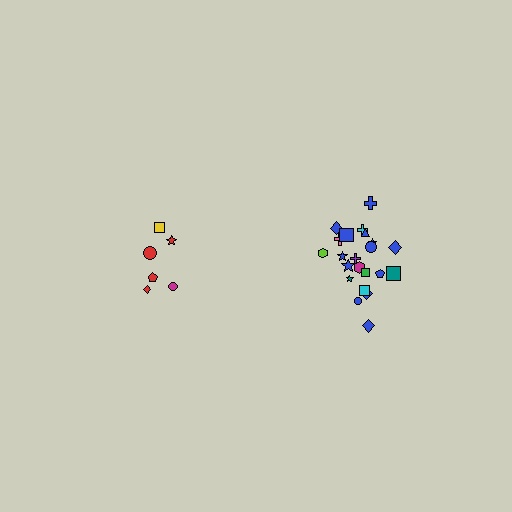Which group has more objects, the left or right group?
The right group.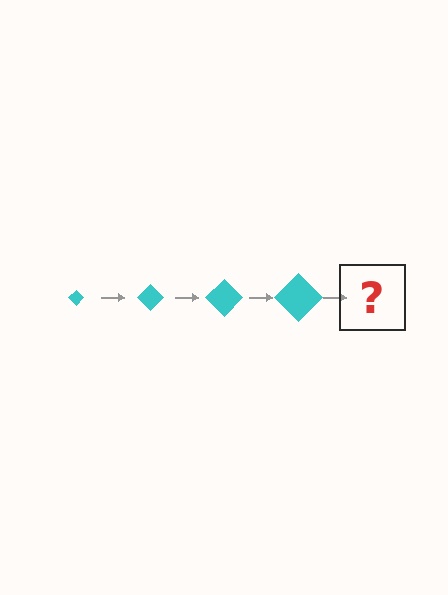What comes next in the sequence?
The next element should be a cyan diamond, larger than the previous one.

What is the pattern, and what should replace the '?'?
The pattern is that the diamond gets progressively larger each step. The '?' should be a cyan diamond, larger than the previous one.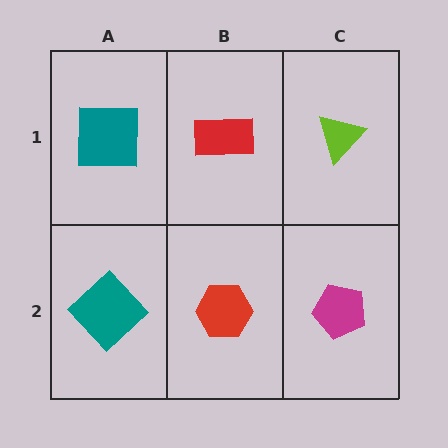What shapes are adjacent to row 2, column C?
A lime triangle (row 1, column C), a red hexagon (row 2, column B).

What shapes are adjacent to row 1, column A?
A teal diamond (row 2, column A), a red rectangle (row 1, column B).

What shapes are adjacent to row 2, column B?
A red rectangle (row 1, column B), a teal diamond (row 2, column A), a magenta pentagon (row 2, column C).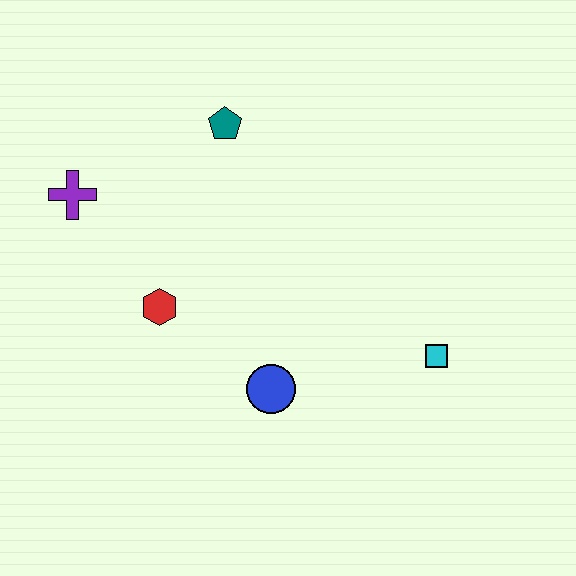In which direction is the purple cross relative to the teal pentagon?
The purple cross is to the left of the teal pentagon.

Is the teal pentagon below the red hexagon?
No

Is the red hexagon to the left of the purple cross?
No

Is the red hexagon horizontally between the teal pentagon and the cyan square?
No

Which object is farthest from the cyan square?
The purple cross is farthest from the cyan square.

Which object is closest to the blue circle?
The red hexagon is closest to the blue circle.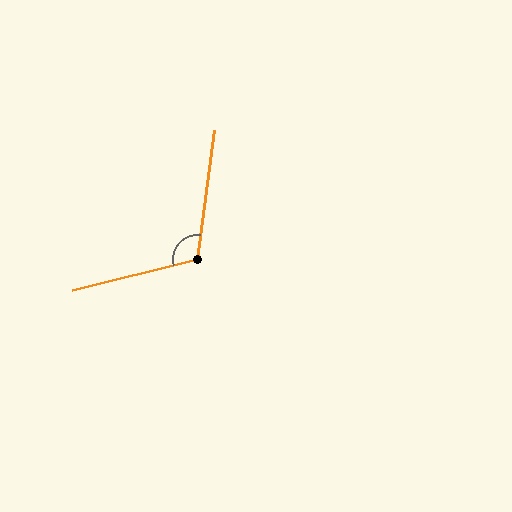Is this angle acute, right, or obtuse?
It is obtuse.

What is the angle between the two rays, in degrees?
Approximately 111 degrees.